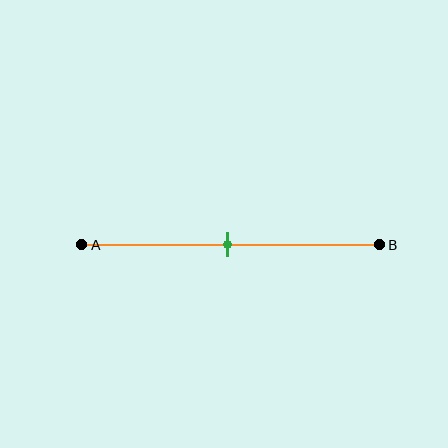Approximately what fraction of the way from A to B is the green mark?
The green mark is approximately 50% of the way from A to B.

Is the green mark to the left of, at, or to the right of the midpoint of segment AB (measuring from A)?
The green mark is approximately at the midpoint of segment AB.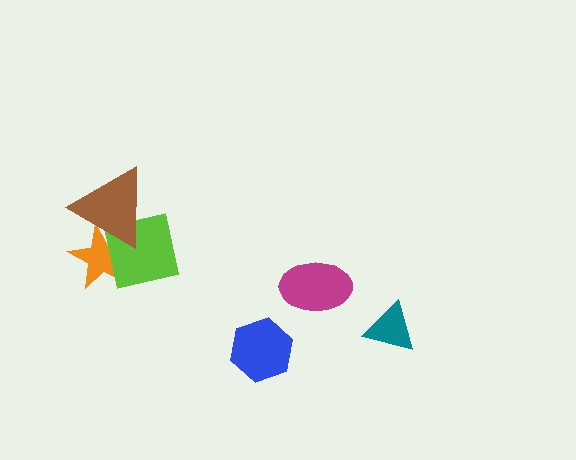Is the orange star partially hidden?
Yes, it is partially covered by another shape.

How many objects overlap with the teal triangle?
0 objects overlap with the teal triangle.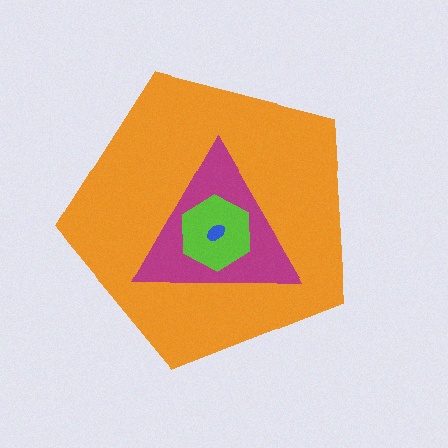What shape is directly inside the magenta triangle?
The lime hexagon.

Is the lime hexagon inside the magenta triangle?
Yes.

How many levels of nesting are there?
4.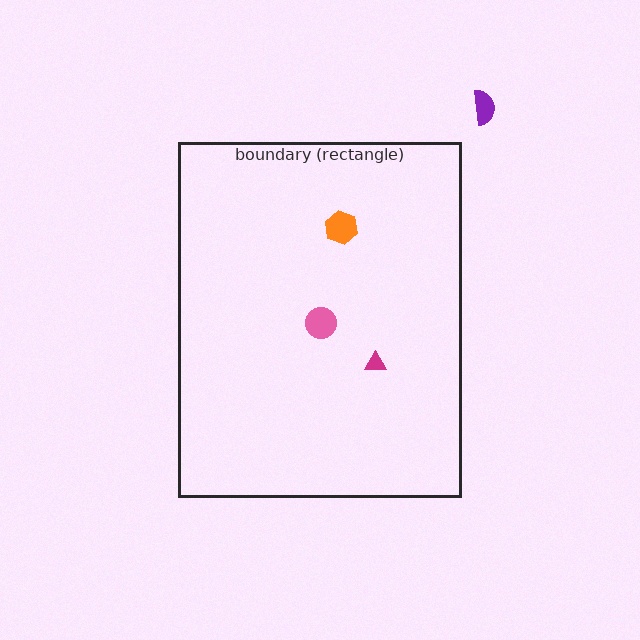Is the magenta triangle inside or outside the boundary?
Inside.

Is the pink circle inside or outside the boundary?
Inside.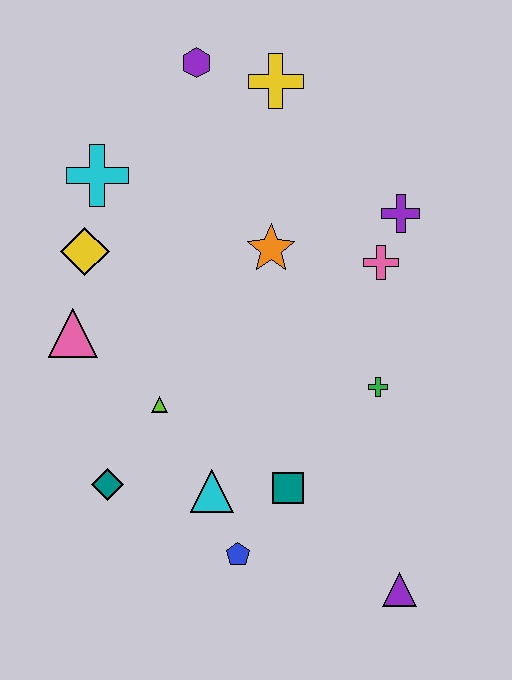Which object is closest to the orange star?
The pink cross is closest to the orange star.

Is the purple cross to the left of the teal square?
No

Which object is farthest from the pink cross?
The teal diamond is farthest from the pink cross.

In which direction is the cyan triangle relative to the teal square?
The cyan triangle is to the left of the teal square.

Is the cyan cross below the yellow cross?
Yes